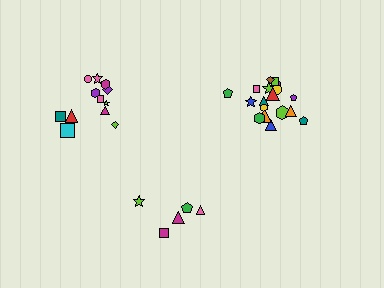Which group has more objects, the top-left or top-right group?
The top-right group.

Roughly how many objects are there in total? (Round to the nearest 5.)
Roughly 35 objects in total.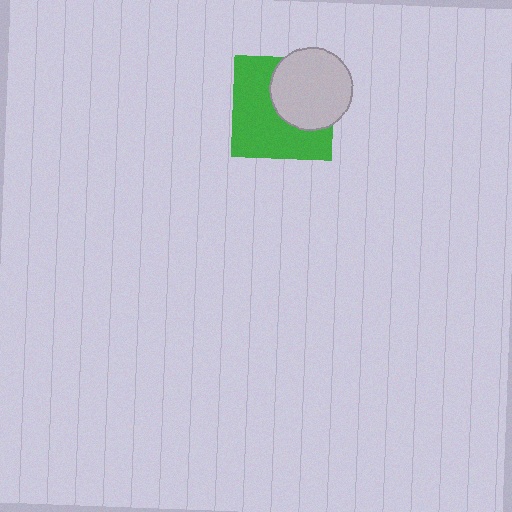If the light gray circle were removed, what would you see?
You would see the complete green square.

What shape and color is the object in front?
The object in front is a light gray circle.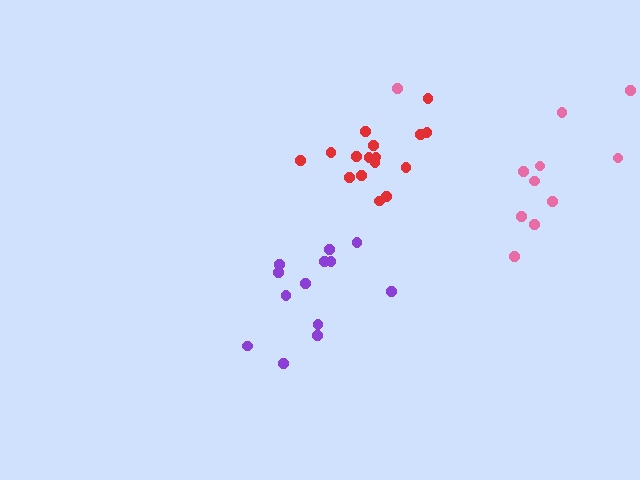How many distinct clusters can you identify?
There are 3 distinct clusters.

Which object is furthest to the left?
The purple cluster is leftmost.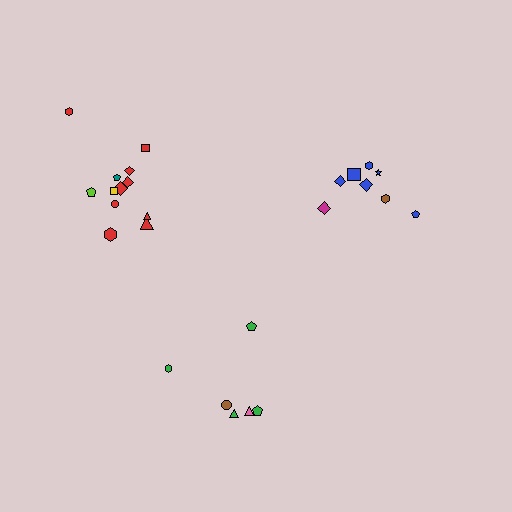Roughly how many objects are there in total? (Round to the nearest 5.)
Roughly 25 objects in total.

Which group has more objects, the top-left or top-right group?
The top-left group.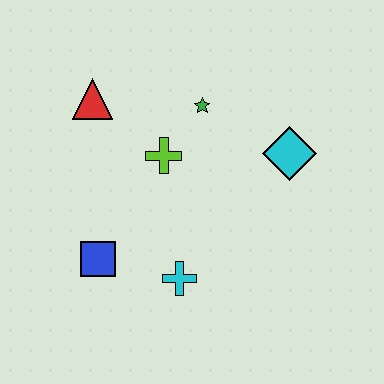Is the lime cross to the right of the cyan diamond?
No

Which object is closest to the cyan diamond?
The green star is closest to the cyan diamond.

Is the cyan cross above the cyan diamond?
No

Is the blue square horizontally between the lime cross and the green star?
No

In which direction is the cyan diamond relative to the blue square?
The cyan diamond is to the right of the blue square.